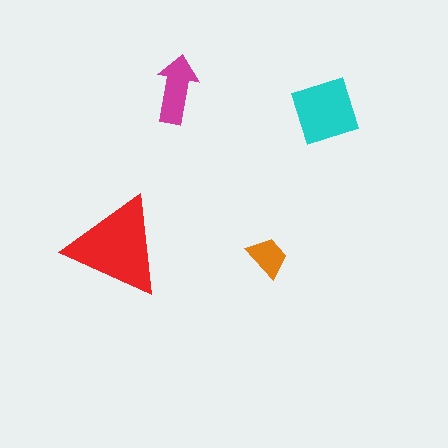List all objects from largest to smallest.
The red triangle, the cyan square, the magenta arrow, the orange trapezoid.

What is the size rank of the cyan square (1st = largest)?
2nd.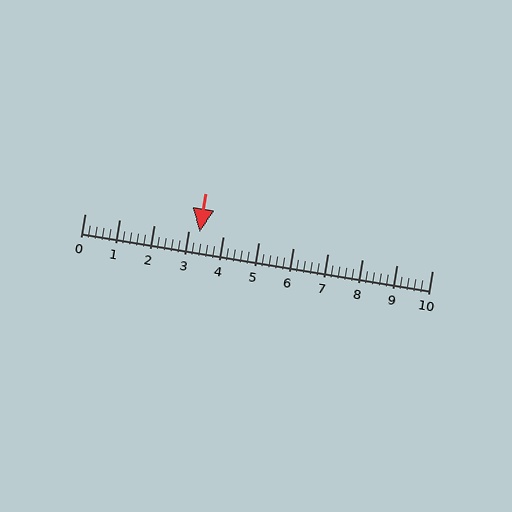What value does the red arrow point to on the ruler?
The red arrow points to approximately 3.3.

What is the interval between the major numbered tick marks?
The major tick marks are spaced 1 units apart.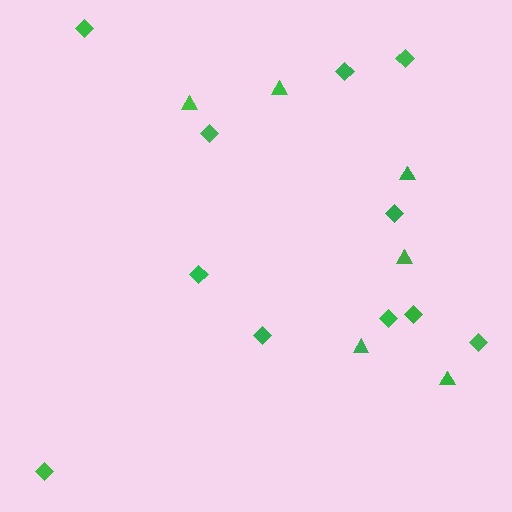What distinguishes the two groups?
There are 2 groups: one group of diamonds (11) and one group of triangles (6).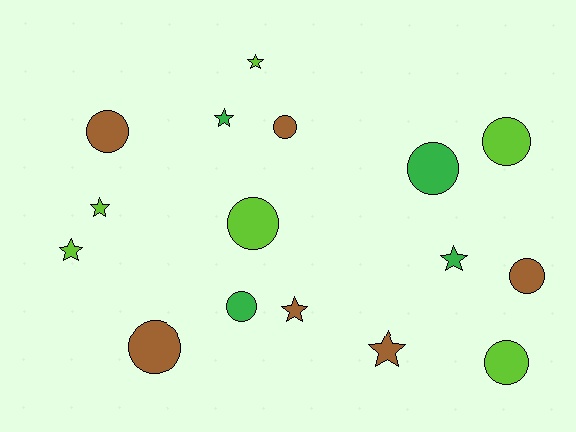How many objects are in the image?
There are 16 objects.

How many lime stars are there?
There are 3 lime stars.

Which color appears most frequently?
Lime, with 6 objects.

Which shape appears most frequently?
Circle, with 9 objects.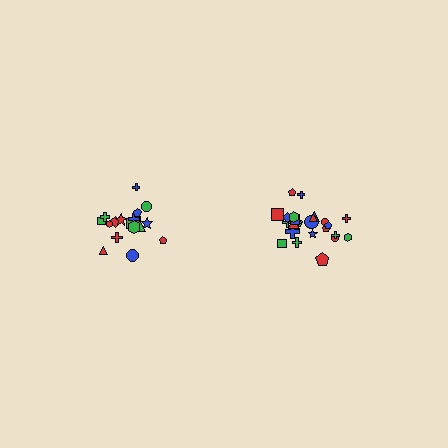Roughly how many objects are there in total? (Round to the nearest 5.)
Roughly 45 objects in total.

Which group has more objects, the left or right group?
The right group.